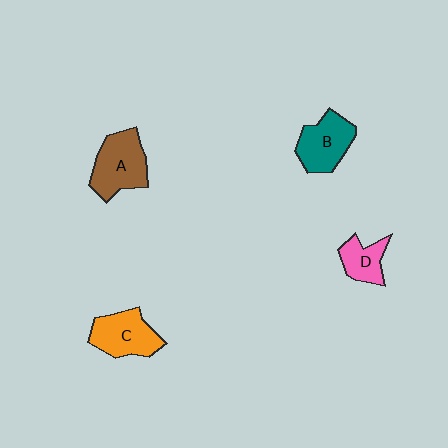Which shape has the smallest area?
Shape D (pink).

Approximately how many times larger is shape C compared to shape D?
Approximately 1.6 times.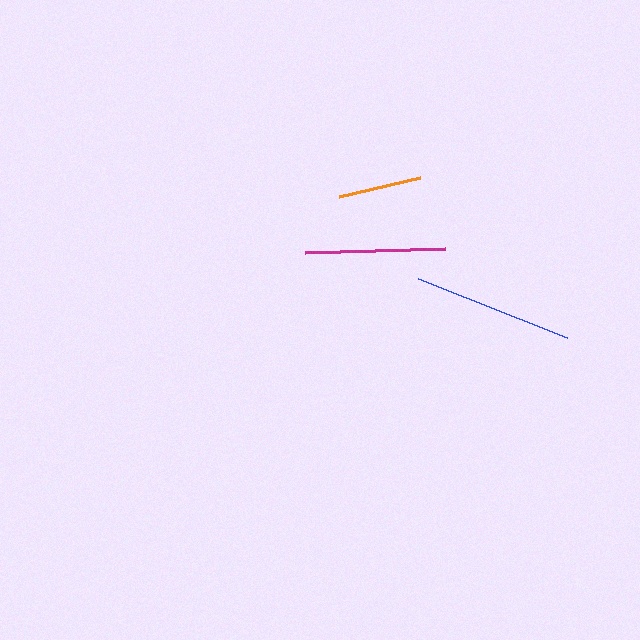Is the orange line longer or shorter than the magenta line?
The magenta line is longer than the orange line.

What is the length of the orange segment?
The orange segment is approximately 83 pixels long.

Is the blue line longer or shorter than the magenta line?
The blue line is longer than the magenta line.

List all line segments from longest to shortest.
From longest to shortest: blue, magenta, orange.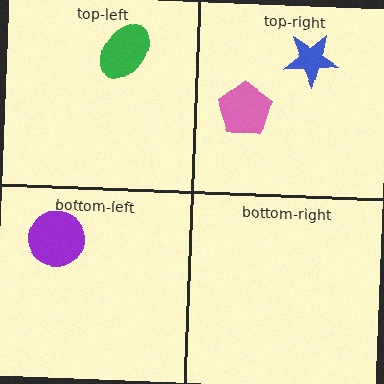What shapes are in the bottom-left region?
The purple circle.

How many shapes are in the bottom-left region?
1.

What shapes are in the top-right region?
The blue star, the pink pentagon.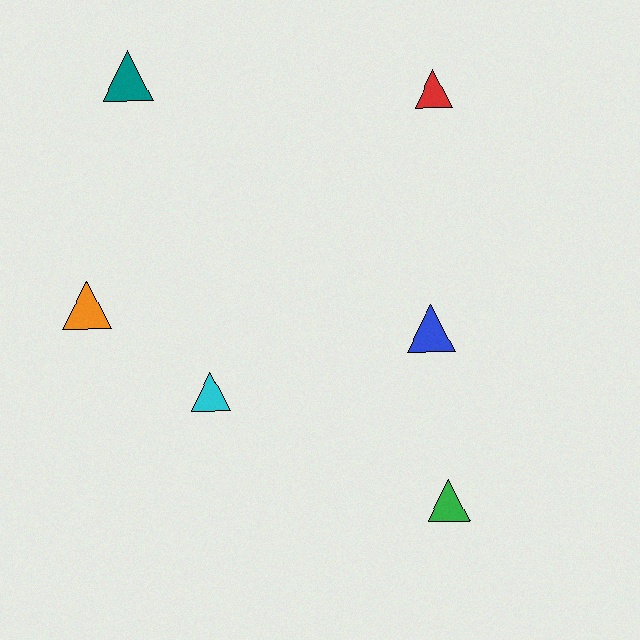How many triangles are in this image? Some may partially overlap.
There are 6 triangles.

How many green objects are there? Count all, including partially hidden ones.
There is 1 green object.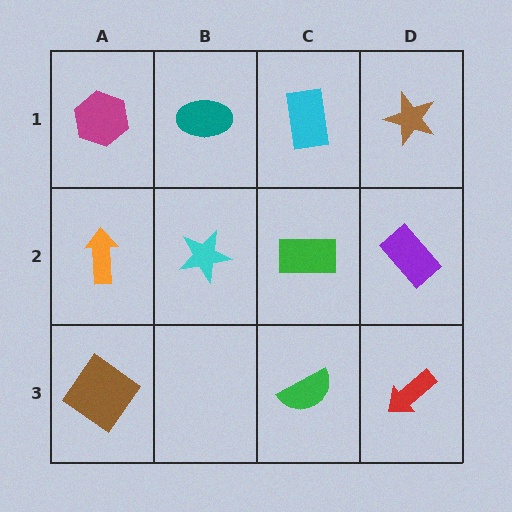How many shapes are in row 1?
4 shapes.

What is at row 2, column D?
A purple rectangle.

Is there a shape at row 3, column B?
No, that cell is empty.